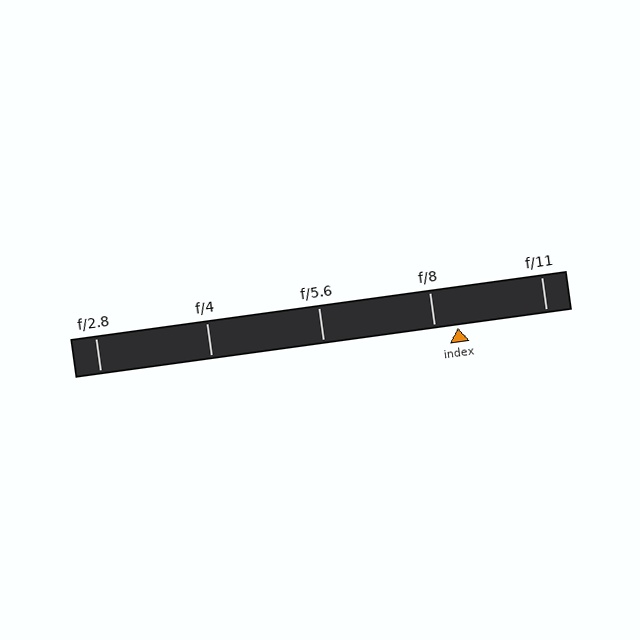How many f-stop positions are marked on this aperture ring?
There are 5 f-stop positions marked.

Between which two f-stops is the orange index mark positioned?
The index mark is between f/8 and f/11.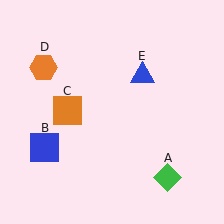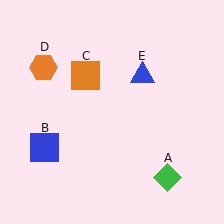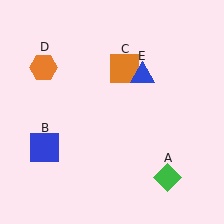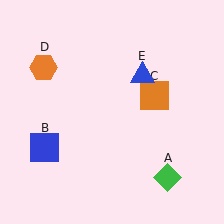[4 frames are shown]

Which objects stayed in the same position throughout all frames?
Green diamond (object A) and blue square (object B) and orange hexagon (object D) and blue triangle (object E) remained stationary.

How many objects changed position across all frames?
1 object changed position: orange square (object C).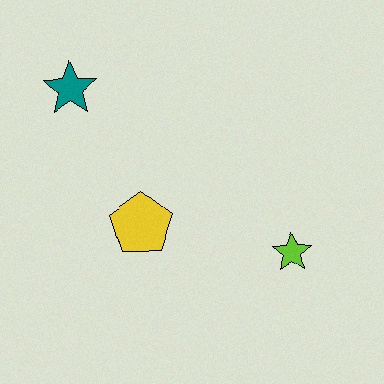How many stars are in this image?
There are 2 stars.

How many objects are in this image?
There are 3 objects.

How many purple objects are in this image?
There are no purple objects.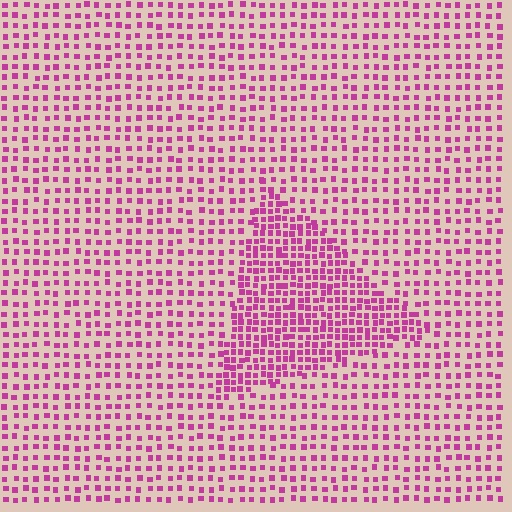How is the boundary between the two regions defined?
The boundary is defined by a change in element density (approximately 1.9x ratio). All elements are the same color, size, and shape.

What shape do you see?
I see a triangle.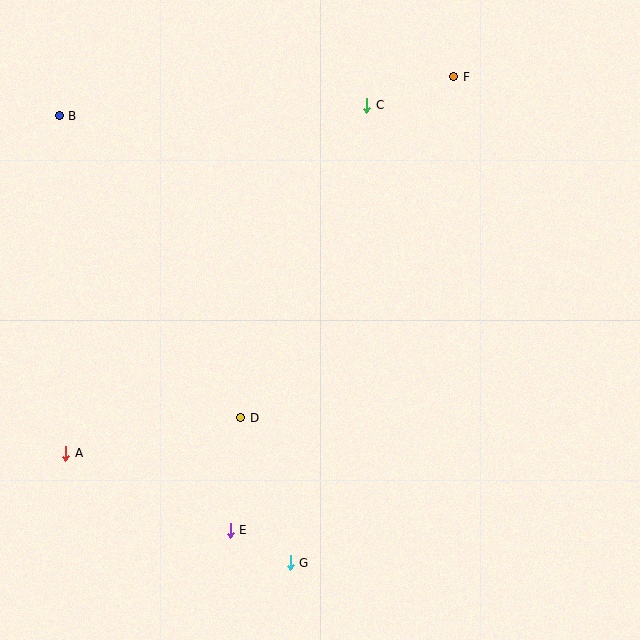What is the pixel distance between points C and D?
The distance between C and D is 337 pixels.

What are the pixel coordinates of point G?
Point G is at (291, 563).